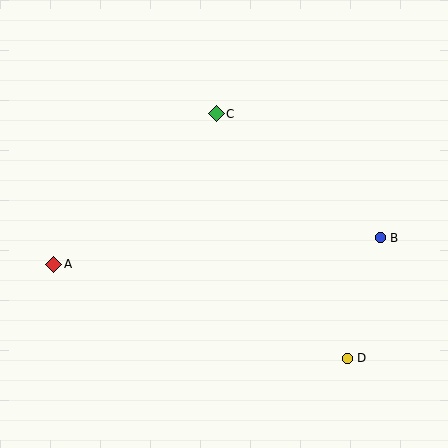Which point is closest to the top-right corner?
Point B is closest to the top-right corner.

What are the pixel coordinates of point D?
Point D is at (347, 358).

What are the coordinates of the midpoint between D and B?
The midpoint between D and B is at (364, 298).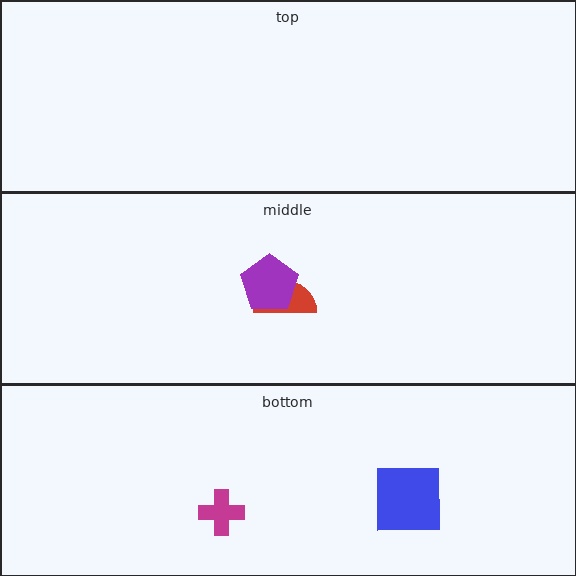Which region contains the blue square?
The bottom region.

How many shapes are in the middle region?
2.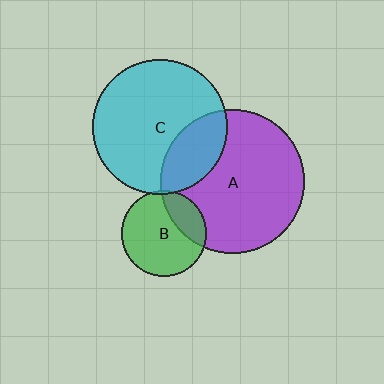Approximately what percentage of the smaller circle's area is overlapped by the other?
Approximately 25%.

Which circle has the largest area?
Circle A (purple).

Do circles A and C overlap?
Yes.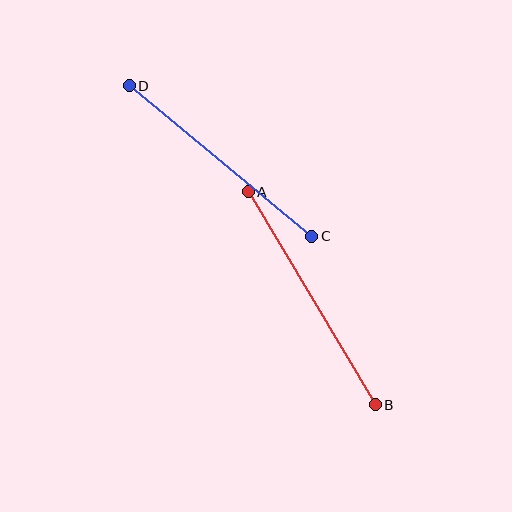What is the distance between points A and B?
The distance is approximately 247 pixels.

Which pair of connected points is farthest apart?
Points A and B are farthest apart.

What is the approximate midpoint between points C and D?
The midpoint is at approximately (221, 161) pixels.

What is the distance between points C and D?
The distance is approximately 237 pixels.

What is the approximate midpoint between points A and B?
The midpoint is at approximately (312, 298) pixels.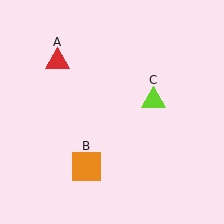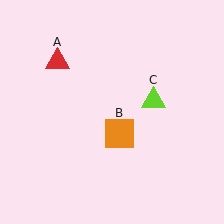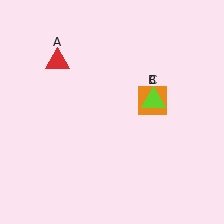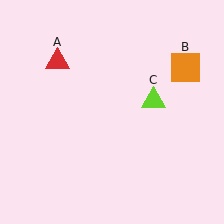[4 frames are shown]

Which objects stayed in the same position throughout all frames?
Red triangle (object A) and lime triangle (object C) remained stationary.